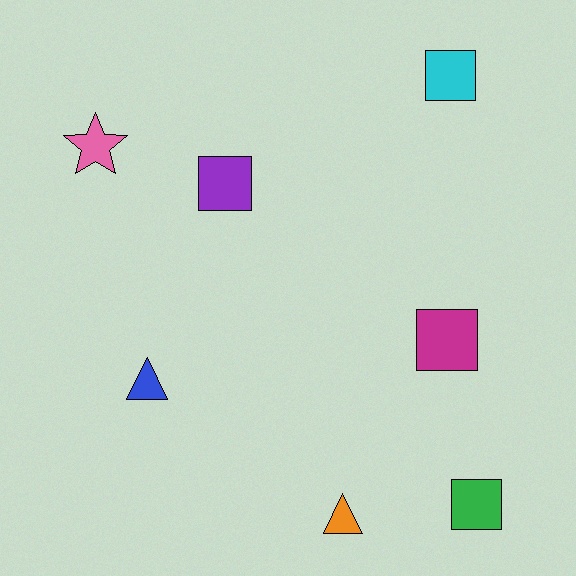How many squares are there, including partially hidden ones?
There are 4 squares.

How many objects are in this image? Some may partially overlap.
There are 7 objects.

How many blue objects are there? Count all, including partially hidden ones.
There is 1 blue object.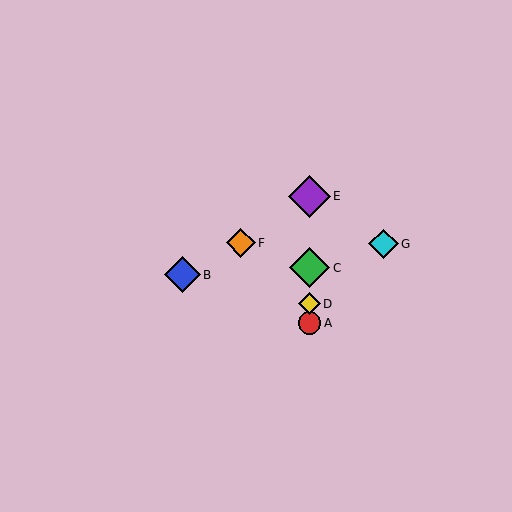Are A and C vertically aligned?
Yes, both are at x≈310.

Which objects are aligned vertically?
Objects A, C, D, E are aligned vertically.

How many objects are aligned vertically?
4 objects (A, C, D, E) are aligned vertically.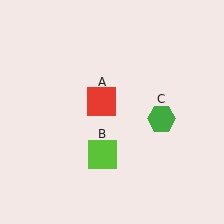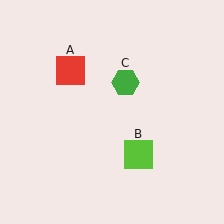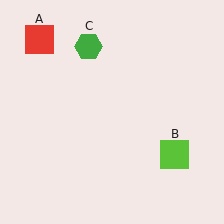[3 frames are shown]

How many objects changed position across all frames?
3 objects changed position: red square (object A), lime square (object B), green hexagon (object C).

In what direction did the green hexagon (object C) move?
The green hexagon (object C) moved up and to the left.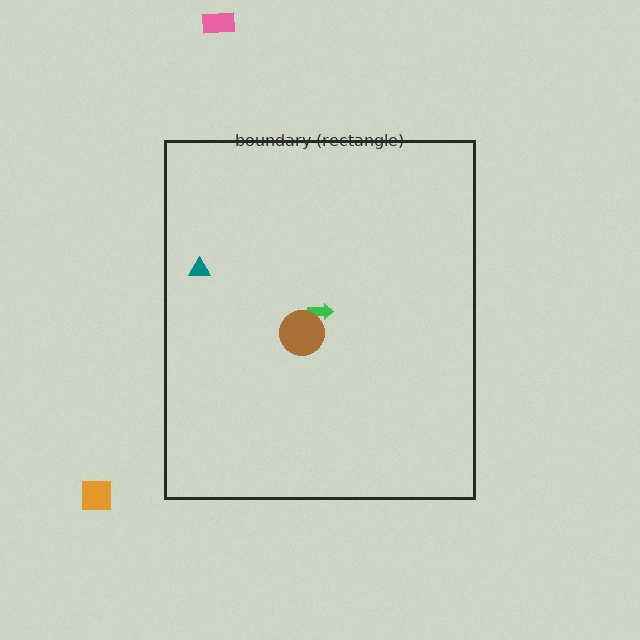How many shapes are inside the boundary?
4 inside, 2 outside.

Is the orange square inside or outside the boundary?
Outside.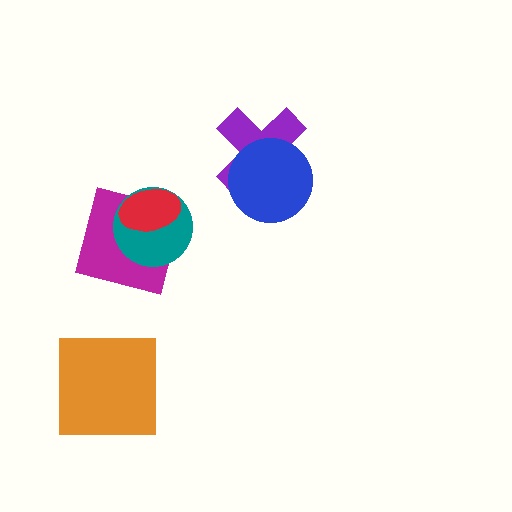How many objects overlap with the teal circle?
2 objects overlap with the teal circle.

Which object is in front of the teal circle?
The red ellipse is in front of the teal circle.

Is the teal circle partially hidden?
Yes, it is partially covered by another shape.